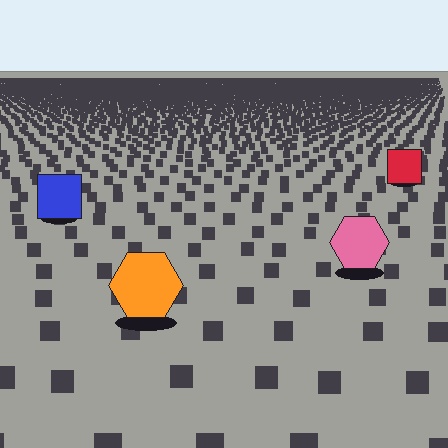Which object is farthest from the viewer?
The red square is farthest from the viewer. It appears smaller and the ground texture around it is denser.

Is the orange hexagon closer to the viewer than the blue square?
Yes. The orange hexagon is closer — you can tell from the texture gradient: the ground texture is coarser near it.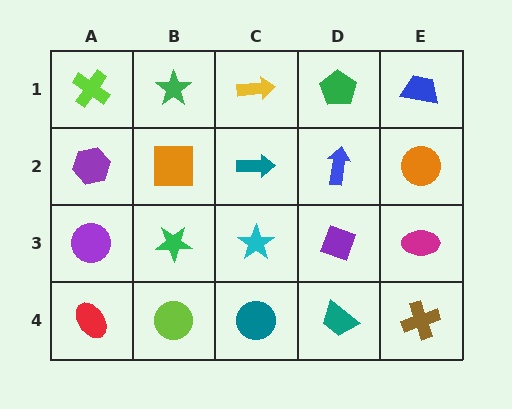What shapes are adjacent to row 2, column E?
A blue trapezoid (row 1, column E), a magenta ellipse (row 3, column E), a blue arrow (row 2, column D).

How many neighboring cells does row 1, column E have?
2.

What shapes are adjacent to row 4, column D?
A purple diamond (row 3, column D), a teal circle (row 4, column C), a brown cross (row 4, column E).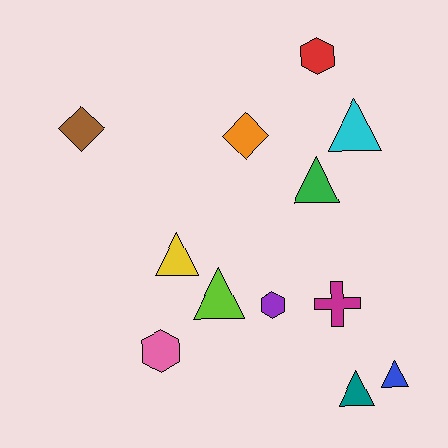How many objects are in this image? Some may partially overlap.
There are 12 objects.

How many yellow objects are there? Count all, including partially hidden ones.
There is 1 yellow object.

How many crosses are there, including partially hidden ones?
There is 1 cross.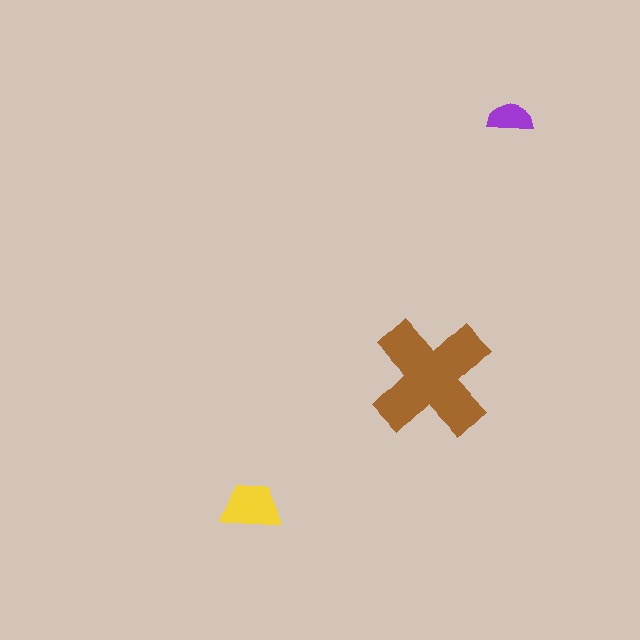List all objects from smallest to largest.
The purple semicircle, the yellow trapezoid, the brown cross.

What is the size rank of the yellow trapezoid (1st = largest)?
2nd.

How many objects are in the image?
There are 3 objects in the image.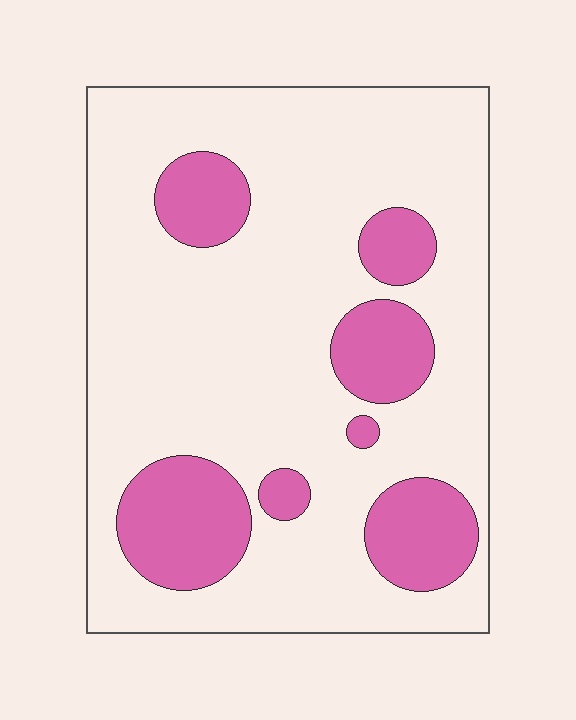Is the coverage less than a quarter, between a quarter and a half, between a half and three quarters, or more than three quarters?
Less than a quarter.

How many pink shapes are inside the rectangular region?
7.